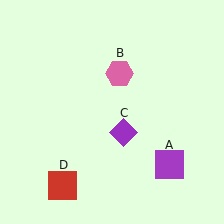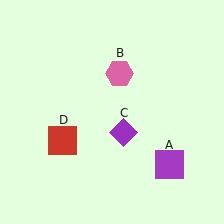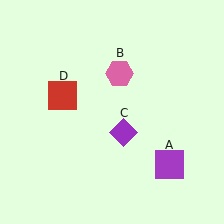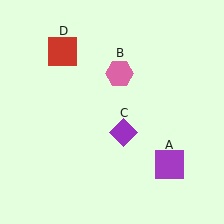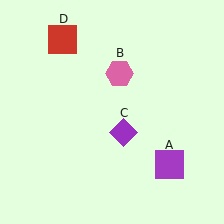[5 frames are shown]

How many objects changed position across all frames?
1 object changed position: red square (object D).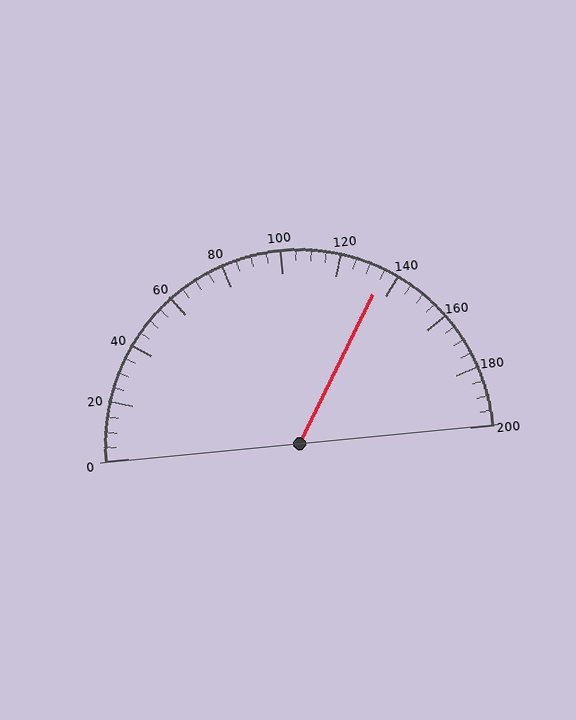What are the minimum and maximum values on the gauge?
The gauge ranges from 0 to 200.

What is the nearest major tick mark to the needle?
The nearest major tick mark is 140.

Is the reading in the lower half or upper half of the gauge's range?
The reading is in the upper half of the range (0 to 200).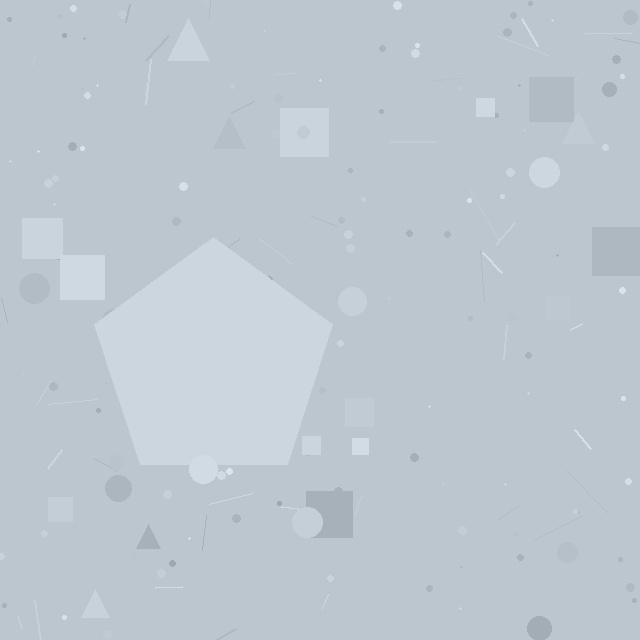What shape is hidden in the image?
A pentagon is hidden in the image.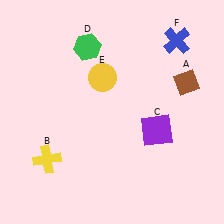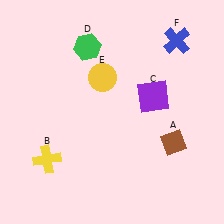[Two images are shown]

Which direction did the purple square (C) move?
The purple square (C) moved up.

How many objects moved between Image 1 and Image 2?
2 objects moved between the two images.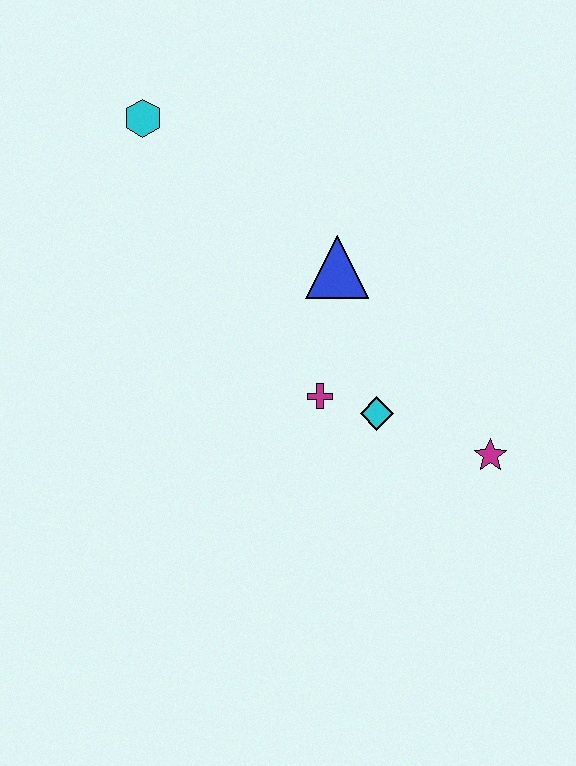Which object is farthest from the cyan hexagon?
The magenta star is farthest from the cyan hexagon.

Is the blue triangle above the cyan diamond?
Yes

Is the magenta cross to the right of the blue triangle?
No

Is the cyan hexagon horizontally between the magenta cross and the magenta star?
No